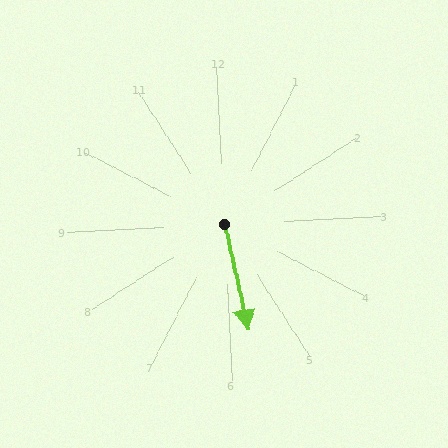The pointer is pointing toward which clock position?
Roughly 6 o'clock.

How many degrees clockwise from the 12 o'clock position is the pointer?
Approximately 170 degrees.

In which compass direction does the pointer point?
South.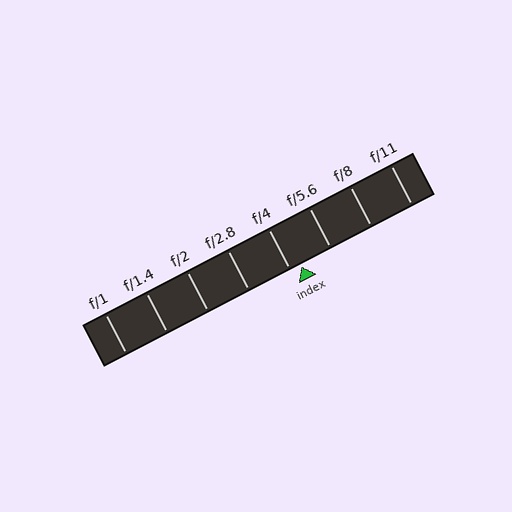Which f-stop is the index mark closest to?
The index mark is closest to f/4.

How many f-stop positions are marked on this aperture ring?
There are 8 f-stop positions marked.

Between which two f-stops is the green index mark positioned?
The index mark is between f/4 and f/5.6.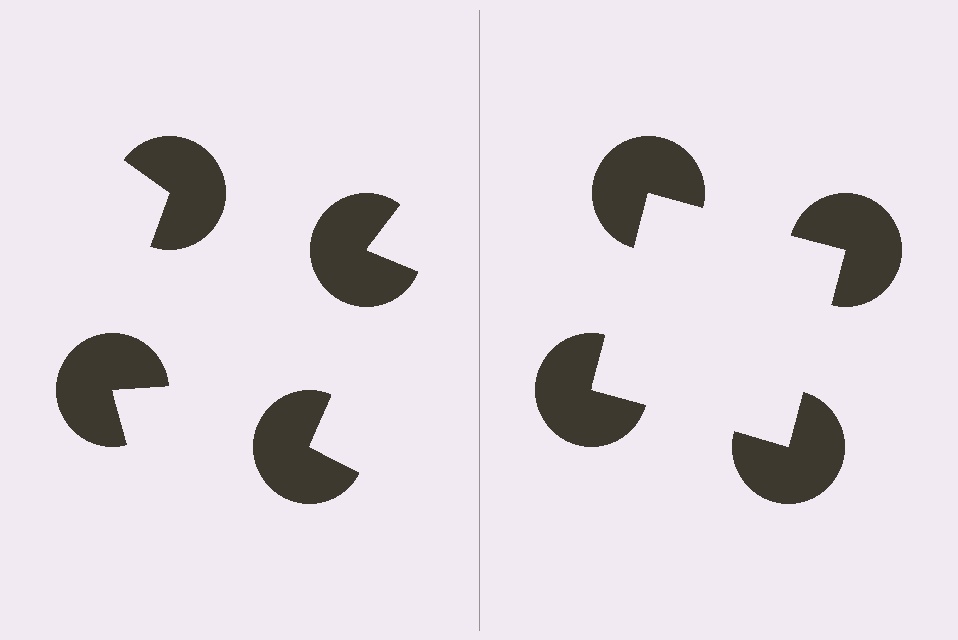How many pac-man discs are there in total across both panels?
8 — 4 on each side.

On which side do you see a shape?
An illusory square appears on the right side. On the left side the wedge cuts are rotated, so no coherent shape forms.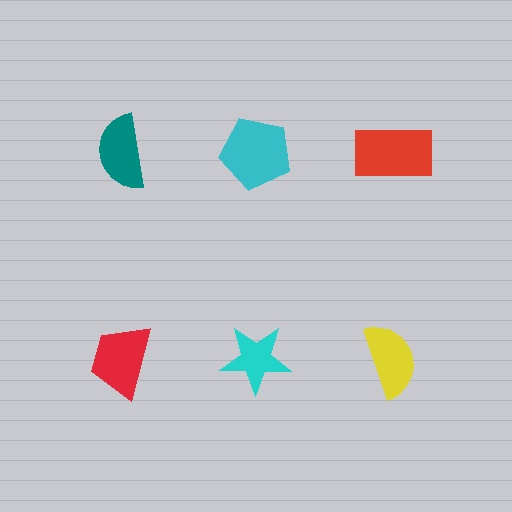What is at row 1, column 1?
A teal semicircle.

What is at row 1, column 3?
A red rectangle.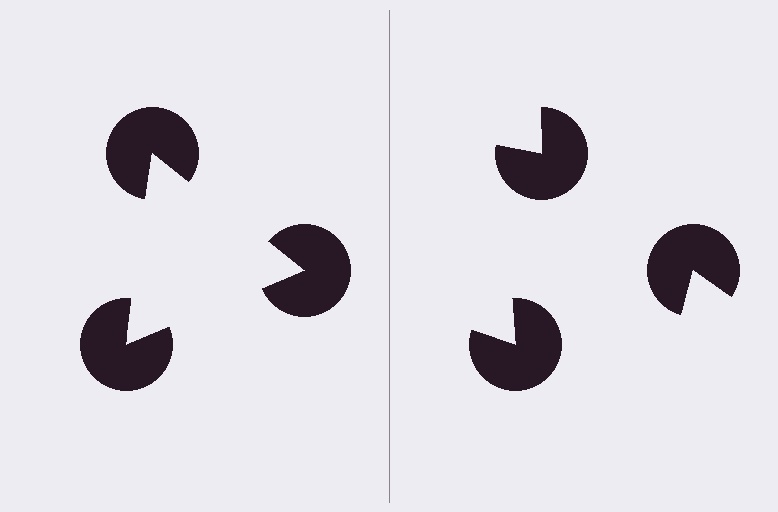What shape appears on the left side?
An illusory triangle.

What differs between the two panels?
The pac-man discs are positioned identically on both sides; only the wedge orientations differ. On the left they align to a triangle; on the right they are misaligned.